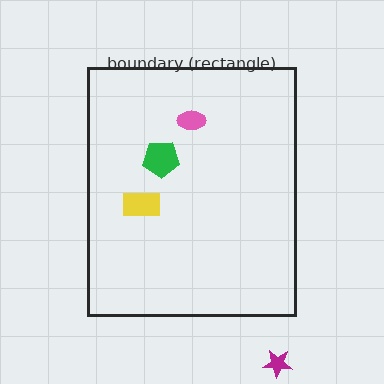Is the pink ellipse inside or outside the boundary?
Inside.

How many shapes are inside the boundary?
3 inside, 1 outside.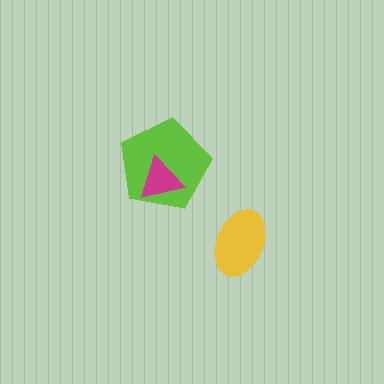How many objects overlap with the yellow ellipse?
0 objects overlap with the yellow ellipse.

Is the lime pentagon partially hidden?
Yes, it is partially covered by another shape.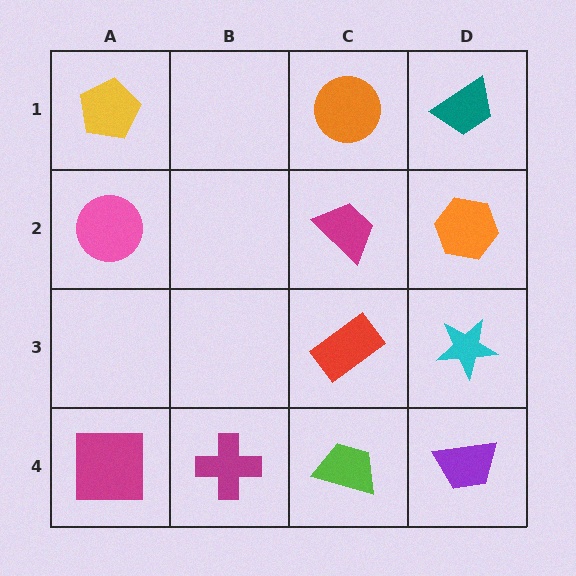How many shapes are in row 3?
2 shapes.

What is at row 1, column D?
A teal trapezoid.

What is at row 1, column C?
An orange circle.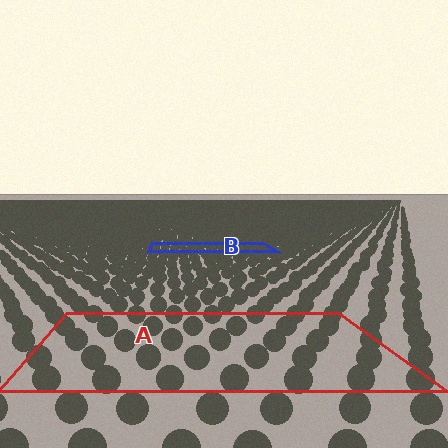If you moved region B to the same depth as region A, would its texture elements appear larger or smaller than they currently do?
They would appear larger. At a closer depth, the same texture elements are projected at a bigger on-screen size.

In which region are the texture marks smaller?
The texture marks are smaller in region B, because it is farther away.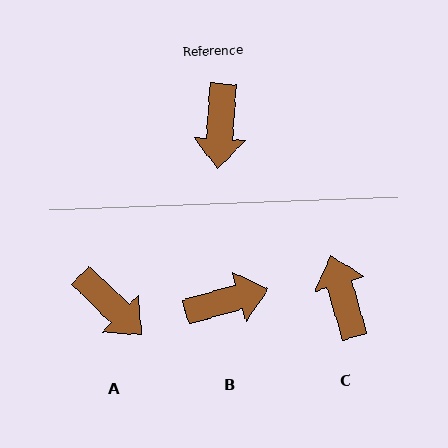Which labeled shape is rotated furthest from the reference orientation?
C, about 160 degrees away.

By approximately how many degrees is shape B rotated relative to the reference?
Approximately 110 degrees counter-clockwise.